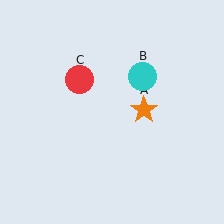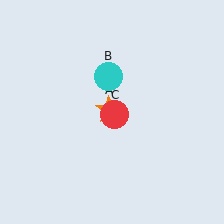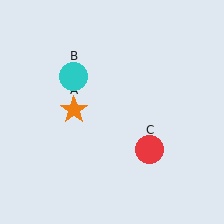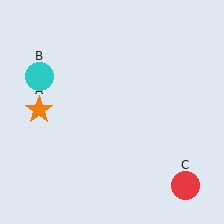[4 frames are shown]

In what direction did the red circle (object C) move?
The red circle (object C) moved down and to the right.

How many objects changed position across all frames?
3 objects changed position: orange star (object A), cyan circle (object B), red circle (object C).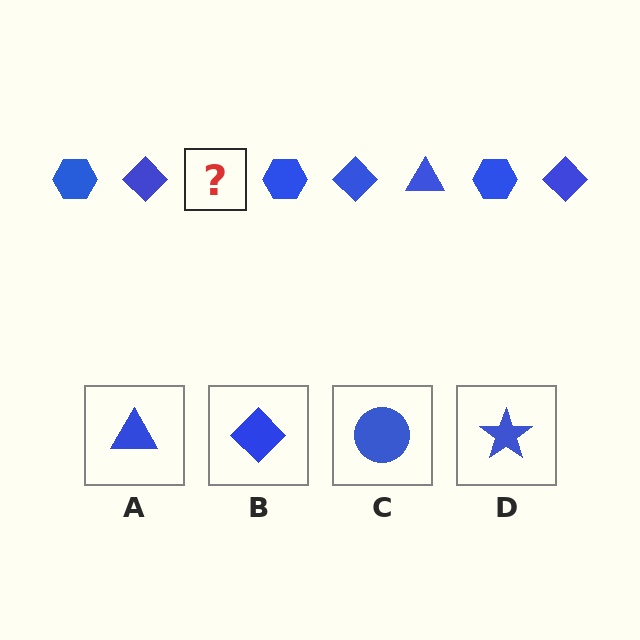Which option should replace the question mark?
Option A.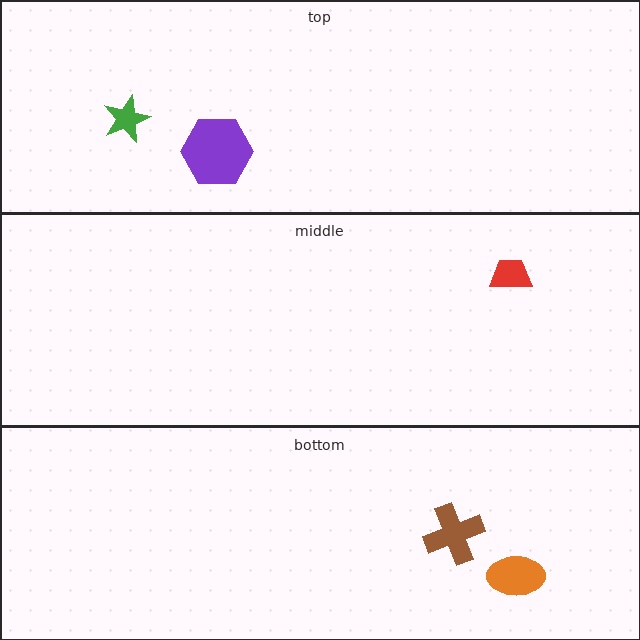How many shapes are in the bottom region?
2.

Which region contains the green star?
The top region.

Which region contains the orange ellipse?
The bottom region.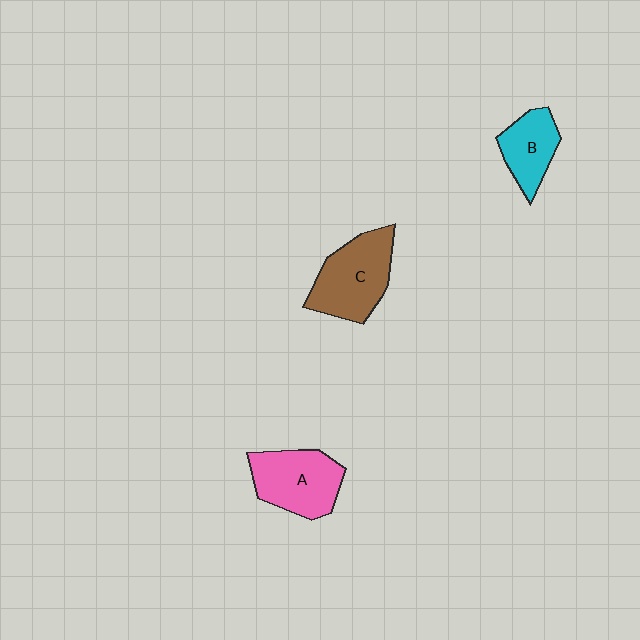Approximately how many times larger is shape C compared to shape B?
Approximately 1.6 times.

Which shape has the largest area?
Shape C (brown).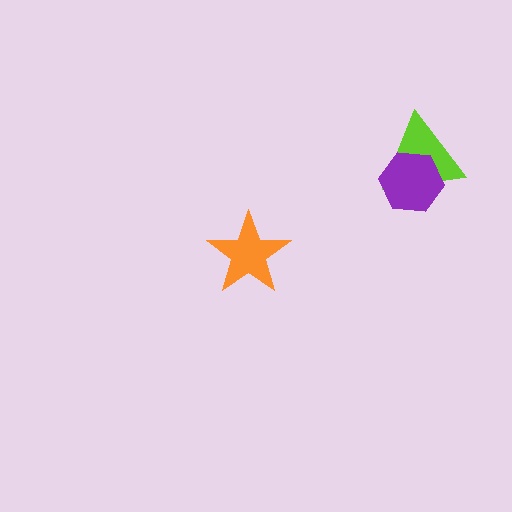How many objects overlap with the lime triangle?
1 object overlaps with the lime triangle.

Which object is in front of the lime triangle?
The purple hexagon is in front of the lime triangle.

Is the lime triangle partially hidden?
Yes, it is partially covered by another shape.